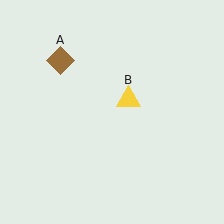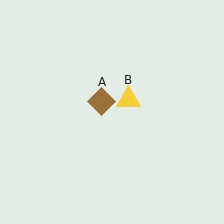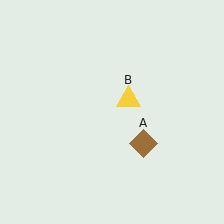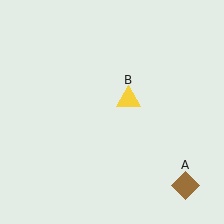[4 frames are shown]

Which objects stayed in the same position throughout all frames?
Yellow triangle (object B) remained stationary.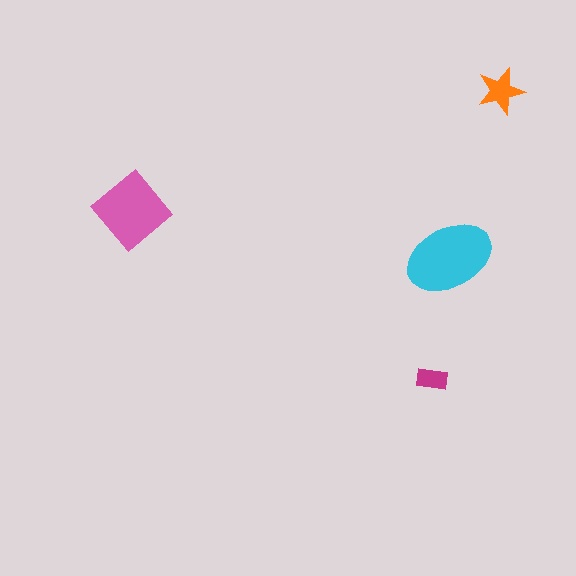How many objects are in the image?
There are 4 objects in the image.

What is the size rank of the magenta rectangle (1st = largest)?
4th.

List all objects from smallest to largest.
The magenta rectangle, the orange star, the pink diamond, the cyan ellipse.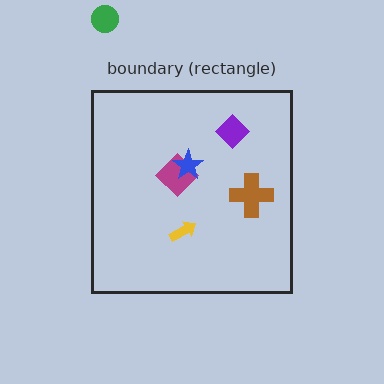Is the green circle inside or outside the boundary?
Outside.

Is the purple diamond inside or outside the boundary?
Inside.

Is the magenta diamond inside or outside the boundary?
Inside.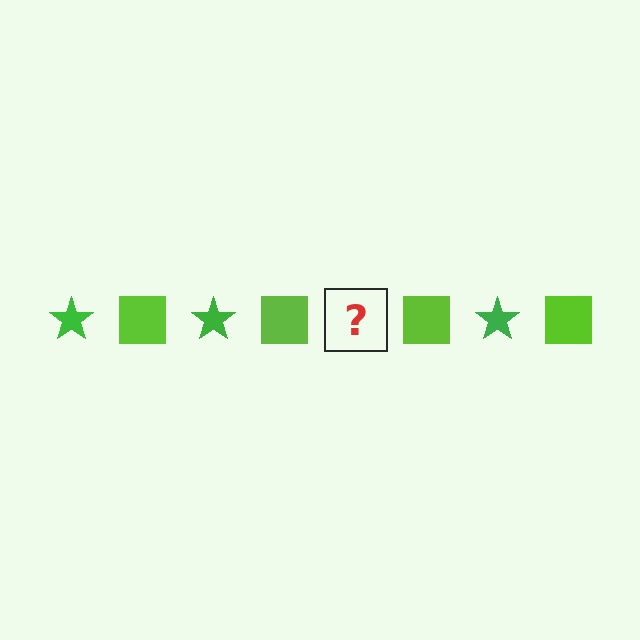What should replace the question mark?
The question mark should be replaced with a green star.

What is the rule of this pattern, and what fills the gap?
The rule is that the pattern alternates between green star and lime square. The gap should be filled with a green star.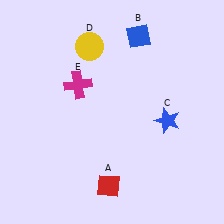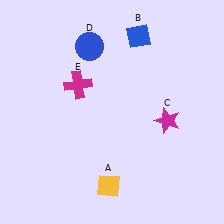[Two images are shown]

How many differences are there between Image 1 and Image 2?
There are 3 differences between the two images.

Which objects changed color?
A changed from red to yellow. C changed from blue to magenta. D changed from yellow to blue.